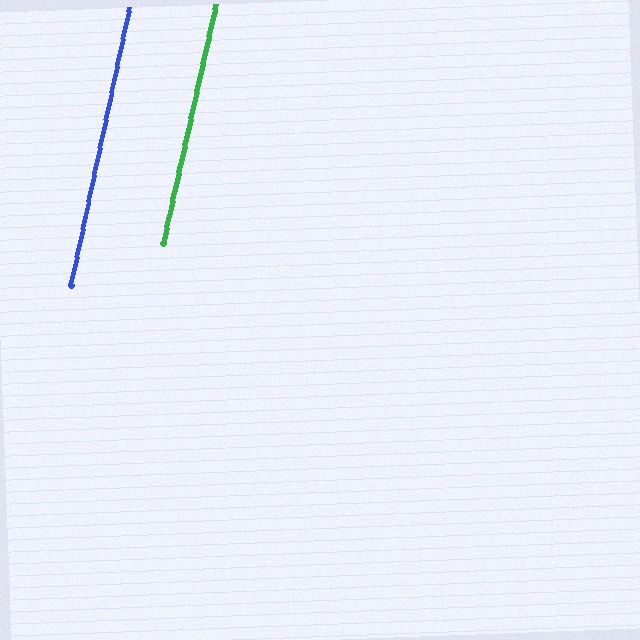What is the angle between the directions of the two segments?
Approximately 0 degrees.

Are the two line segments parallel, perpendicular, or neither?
Parallel — their directions differ by only 0.5°.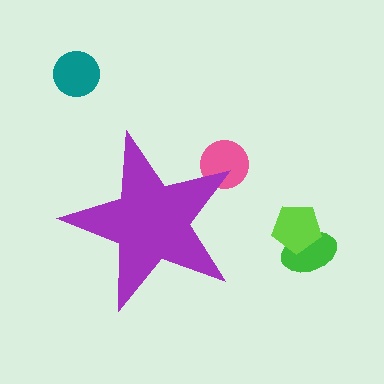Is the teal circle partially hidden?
No, the teal circle is fully visible.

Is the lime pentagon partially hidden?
No, the lime pentagon is fully visible.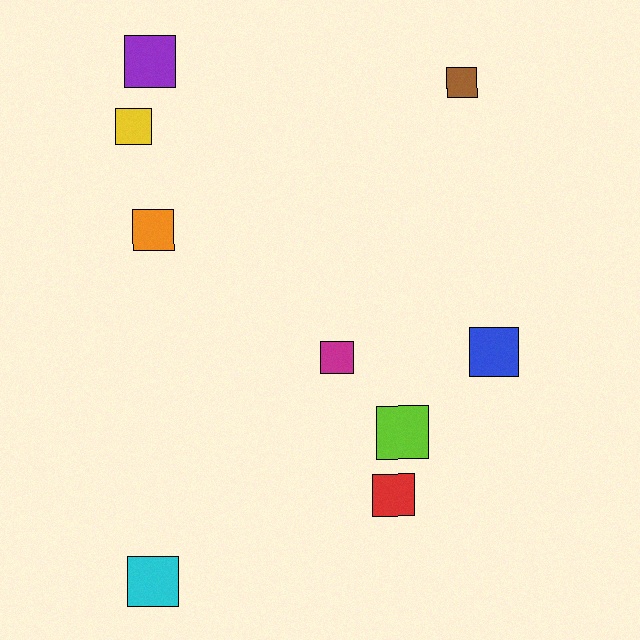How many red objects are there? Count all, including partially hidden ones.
There is 1 red object.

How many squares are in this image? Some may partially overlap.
There are 9 squares.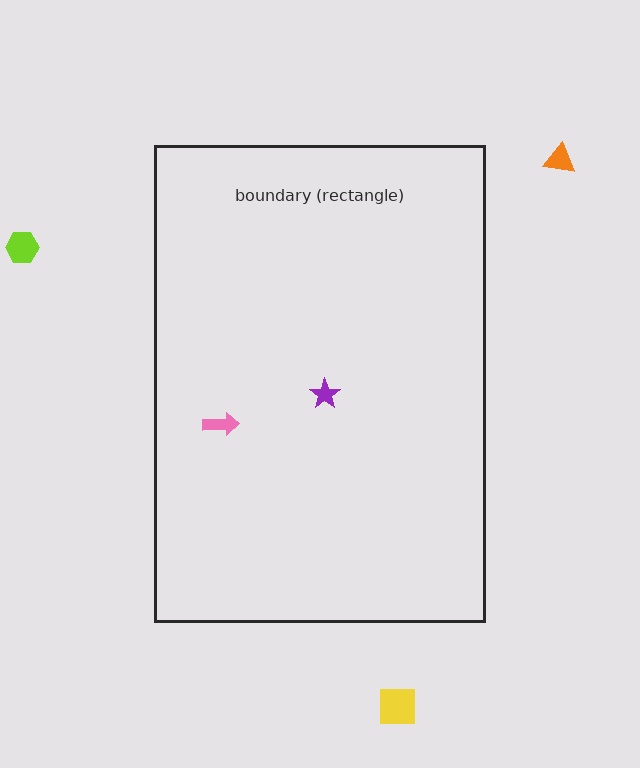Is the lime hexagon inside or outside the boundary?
Outside.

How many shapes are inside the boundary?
2 inside, 3 outside.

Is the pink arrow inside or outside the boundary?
Inside.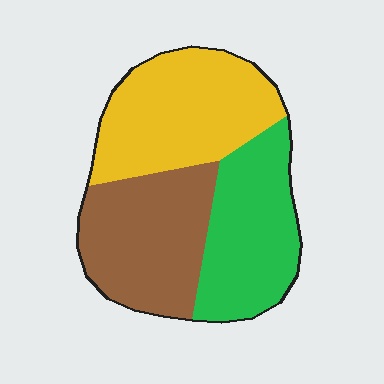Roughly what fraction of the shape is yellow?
Yellow takes up between a third and a half of the shape.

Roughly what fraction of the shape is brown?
Brown covers about 35% of the shape.